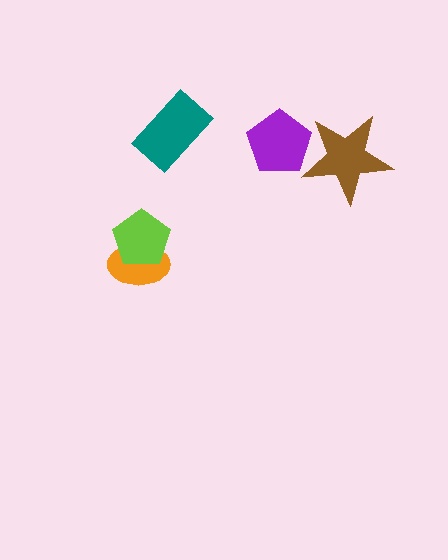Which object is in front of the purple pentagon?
The brown star is in front of the purple pentagon.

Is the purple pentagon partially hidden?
Yes, it is partially covered by another shape.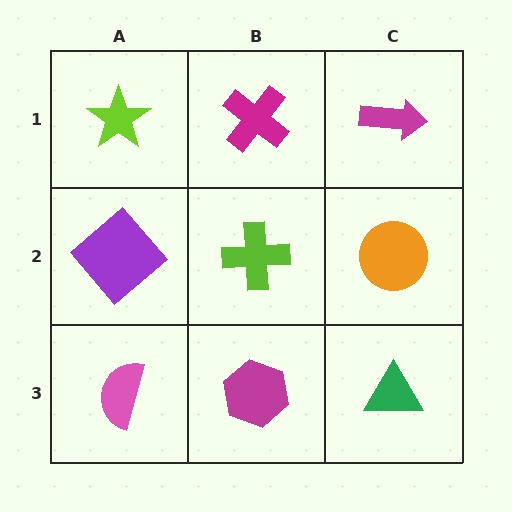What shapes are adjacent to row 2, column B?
A magenta cross (row 1, column B), a magenta hexagon (row 3, column B), a purple diamond (row 2, column A), an orange circle (row 2, column C).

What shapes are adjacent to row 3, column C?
An orange circle (row 2, column C), a magenta hexagon (row 3, column B).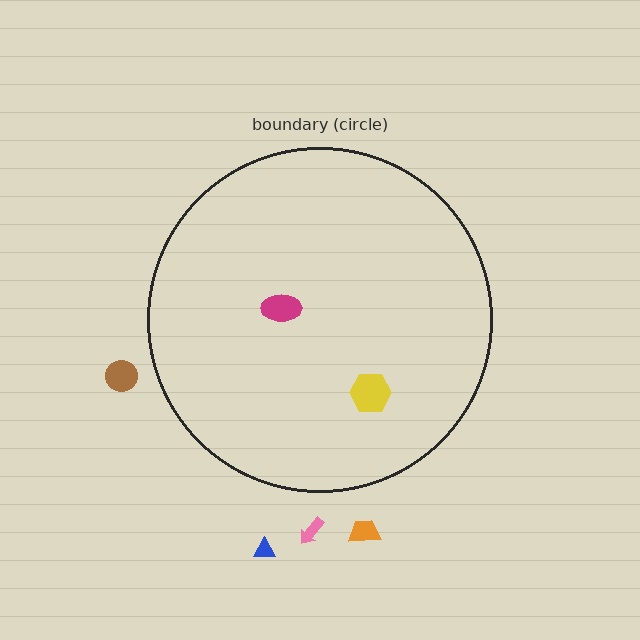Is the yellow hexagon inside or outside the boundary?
Inside.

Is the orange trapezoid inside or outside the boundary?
Outside.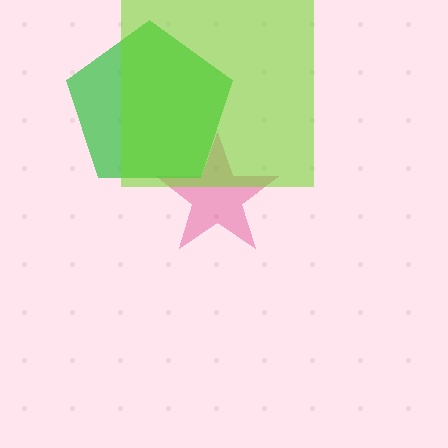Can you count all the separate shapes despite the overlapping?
Yes, there are 3 separate shapes.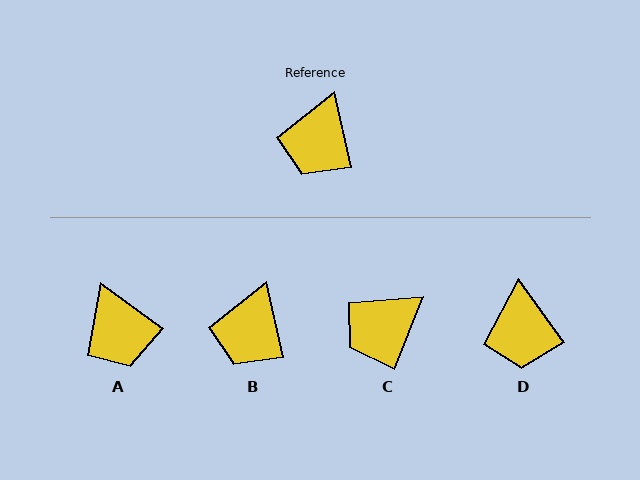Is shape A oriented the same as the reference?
No, it is off by about 42 degrees.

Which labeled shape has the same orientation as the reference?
B.